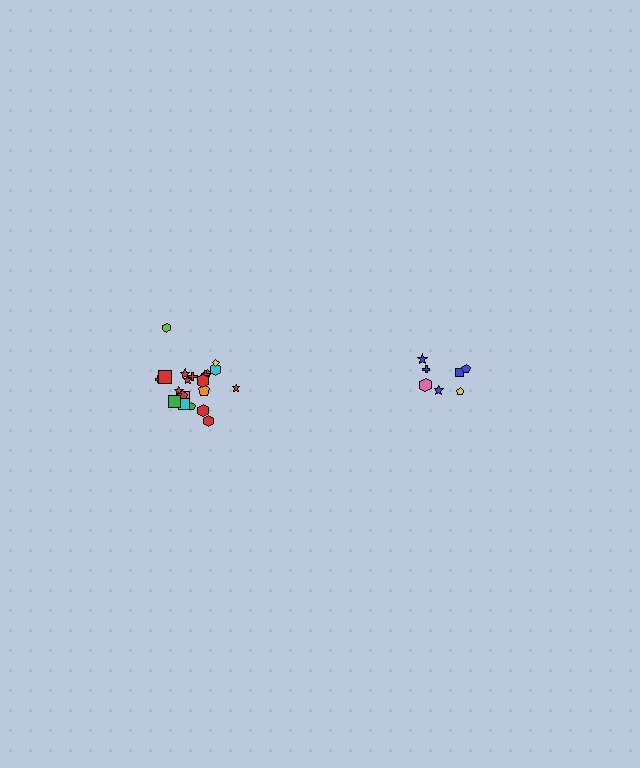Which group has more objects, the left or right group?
The left group.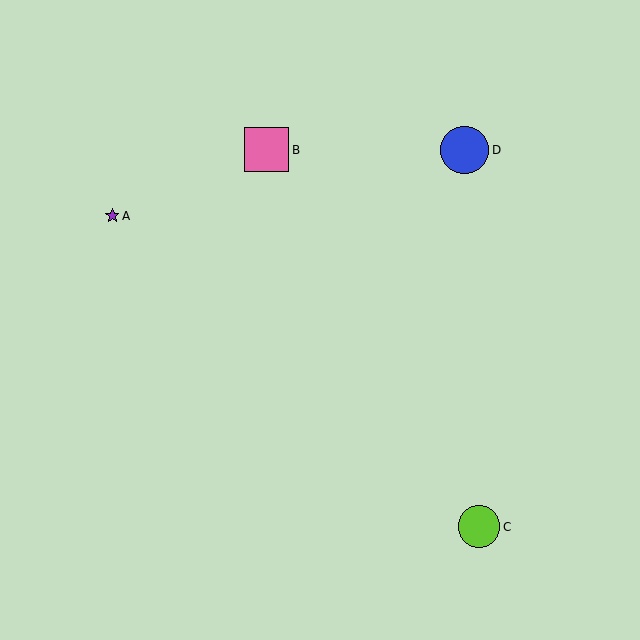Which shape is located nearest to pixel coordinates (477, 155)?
The blue circle (labeled D) at (465, 150) is nearest to that location.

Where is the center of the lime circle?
The center of the lime circle is at (479, 527).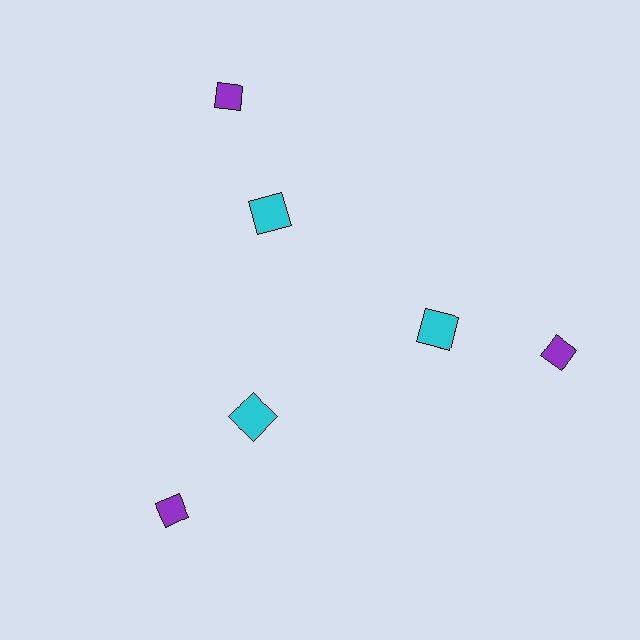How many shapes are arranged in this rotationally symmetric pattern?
There are 6 shapes, arranged in 3 groups of 2.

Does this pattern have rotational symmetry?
Yes, this pattern has 3-fold rotational symmetry. It looks the same after rotating 120 degrees around the center.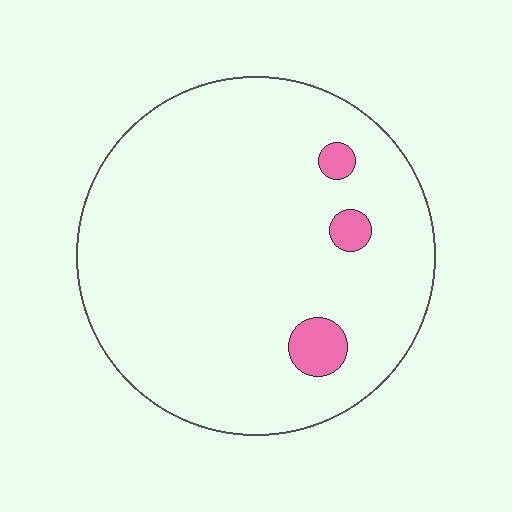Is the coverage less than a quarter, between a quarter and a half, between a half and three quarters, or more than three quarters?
Less than a quarter.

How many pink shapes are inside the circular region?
3.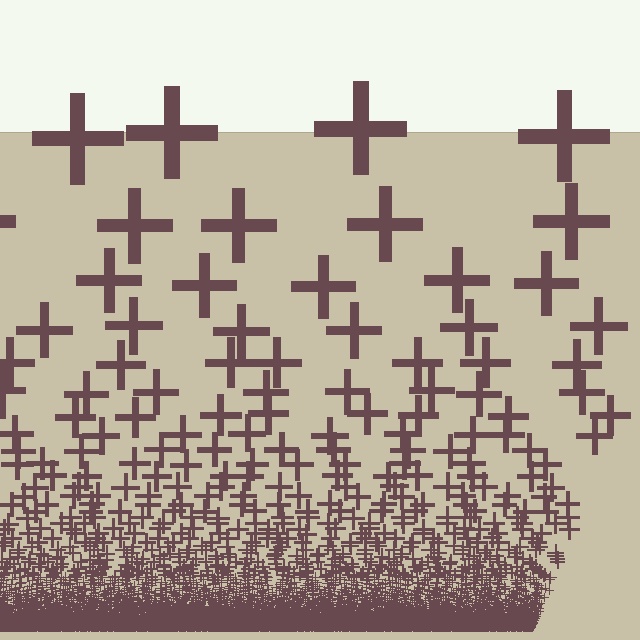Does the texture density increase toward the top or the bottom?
Density increases toward the bottom.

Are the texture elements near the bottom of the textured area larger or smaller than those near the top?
Smaller. The gradient is inverted — elements near the bottom are smaller and denser.